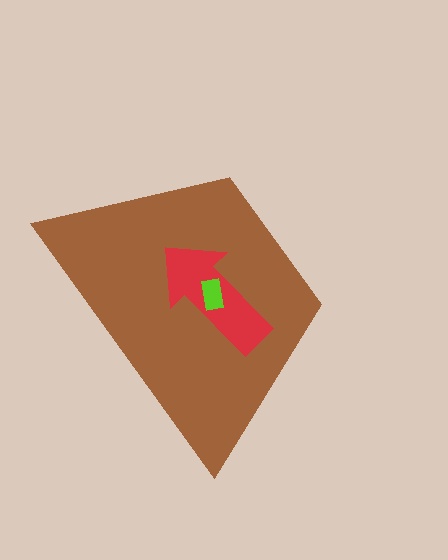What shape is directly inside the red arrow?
The lime rectangle.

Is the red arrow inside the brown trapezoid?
Yes.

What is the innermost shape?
The lime rectangle.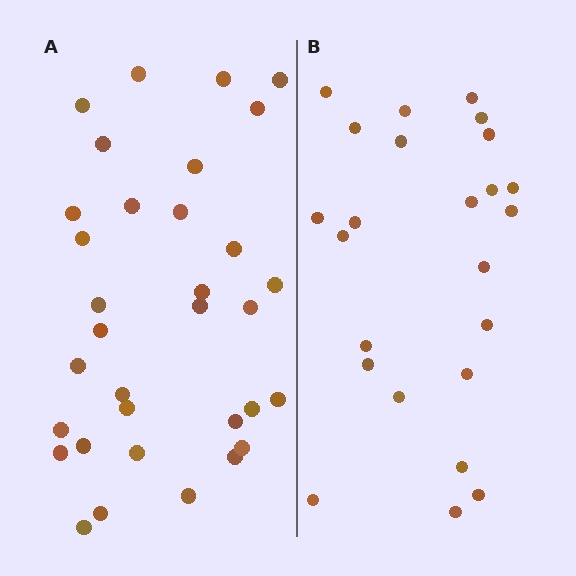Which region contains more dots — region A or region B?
Region A (the left region) has more dots.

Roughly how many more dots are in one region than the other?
Region A has roughly 8 or so more dots than region B.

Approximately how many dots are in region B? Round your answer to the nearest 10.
About 20 dots. (The exact count is 24, which rounds to 20.)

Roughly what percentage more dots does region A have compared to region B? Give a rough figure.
About 40% more.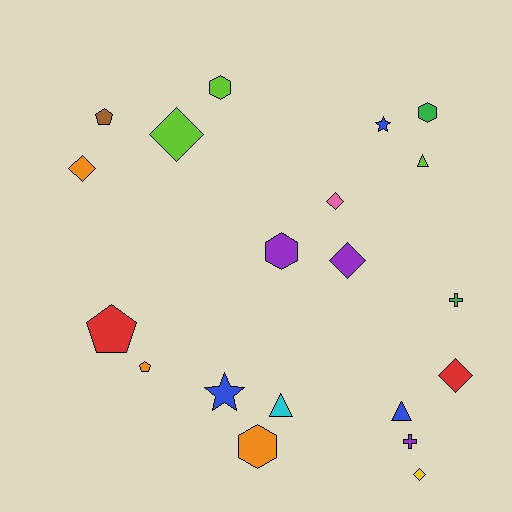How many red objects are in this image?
There are 2 red objects.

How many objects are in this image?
There are 20 objects.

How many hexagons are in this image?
There are 4 hexagons.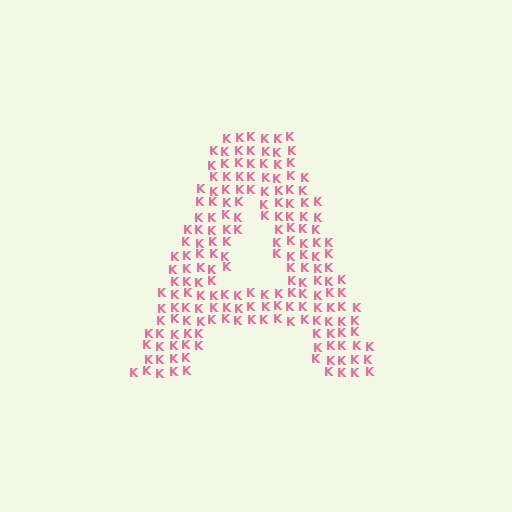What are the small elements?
The small elements are letter K's.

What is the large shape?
The large shape is the letter A.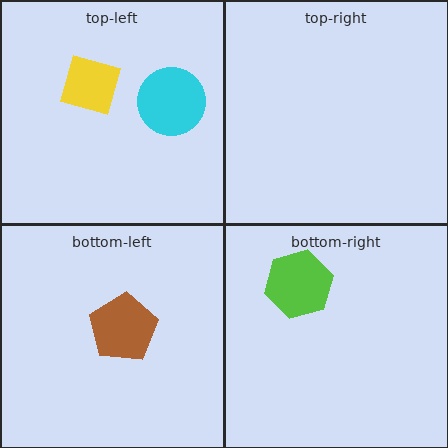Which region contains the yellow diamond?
The top-left region.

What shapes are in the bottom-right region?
The lime hexagon.